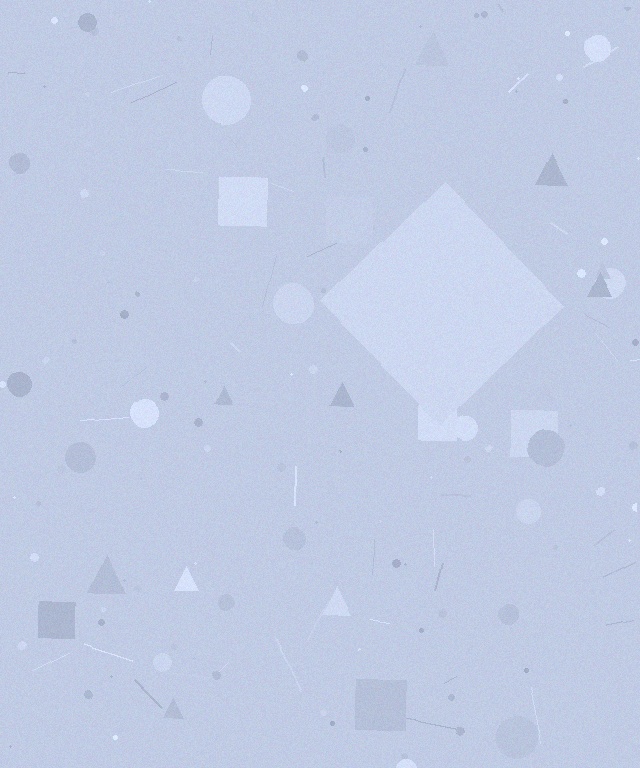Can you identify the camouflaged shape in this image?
The camouflaged shape is a diamond.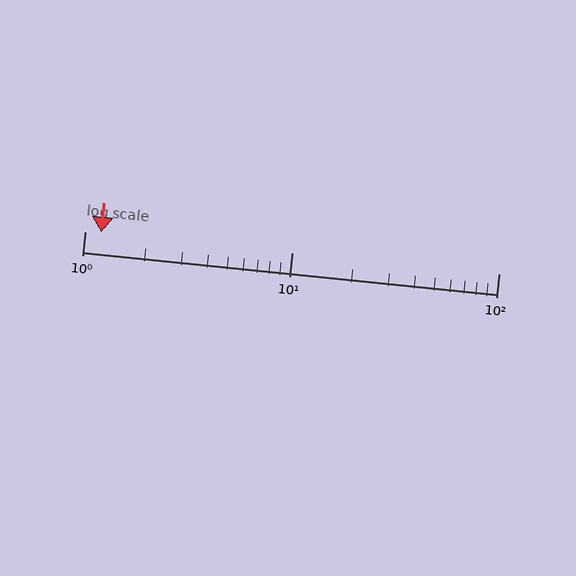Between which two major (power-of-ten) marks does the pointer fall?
The pointer is between 1 and 10.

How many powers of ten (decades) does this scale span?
The scale spans 2 decades, from 1 to 100.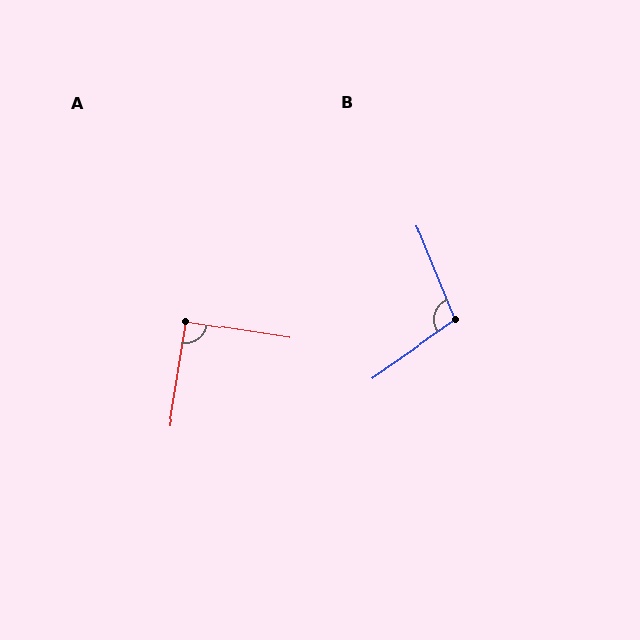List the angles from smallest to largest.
A (90°), B (103°).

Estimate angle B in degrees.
Approximately 103 degrees.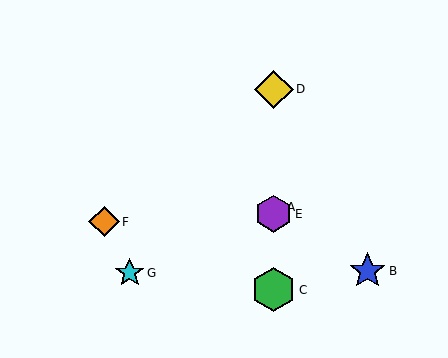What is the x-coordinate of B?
Object B is at x≈368.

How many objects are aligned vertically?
4 objects (A, C, D, E) are aligned vertically.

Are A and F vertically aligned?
No, A is at x≈274 and F is at x≈104.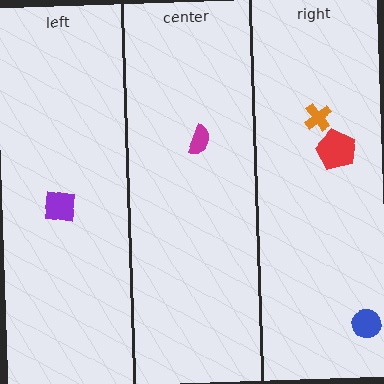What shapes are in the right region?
The blue circle, the orange cross, the red pentagon.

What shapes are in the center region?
The magenta semicircle.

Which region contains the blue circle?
The right region.